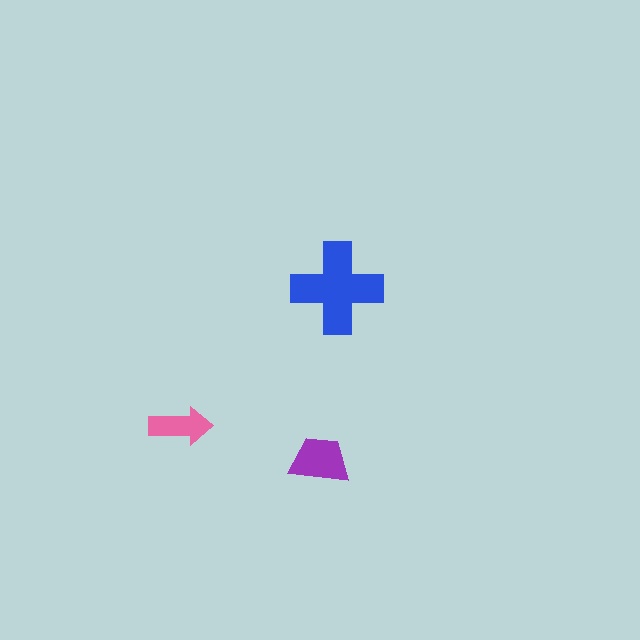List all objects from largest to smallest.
The blue cross, the purple trapezoid, the pink arrow.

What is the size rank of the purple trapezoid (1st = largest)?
2nd.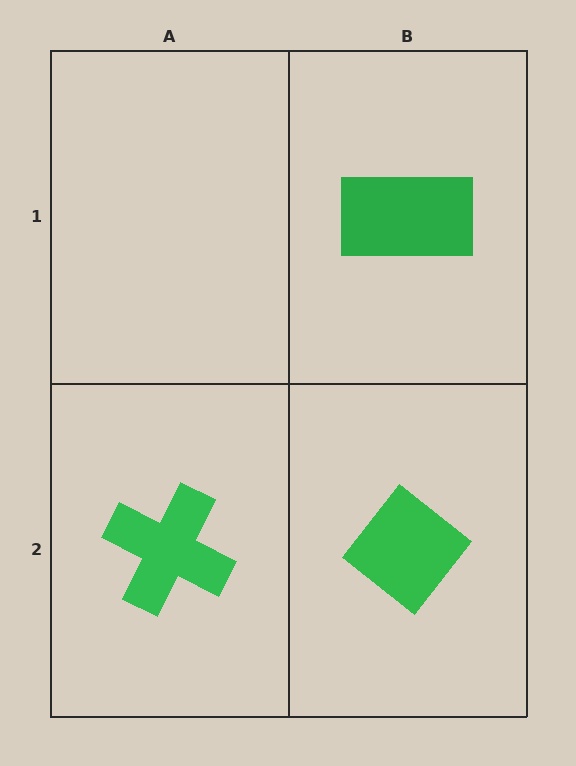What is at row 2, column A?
A green cross.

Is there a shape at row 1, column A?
No, that cell is empty.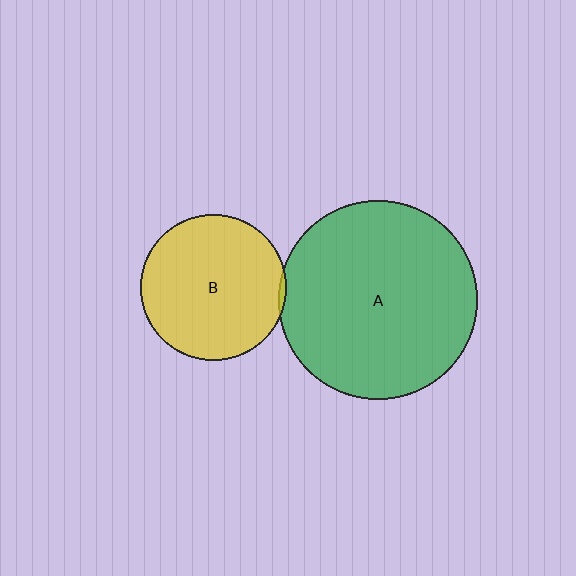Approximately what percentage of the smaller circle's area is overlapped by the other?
Approximately 5%.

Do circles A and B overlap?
Yes.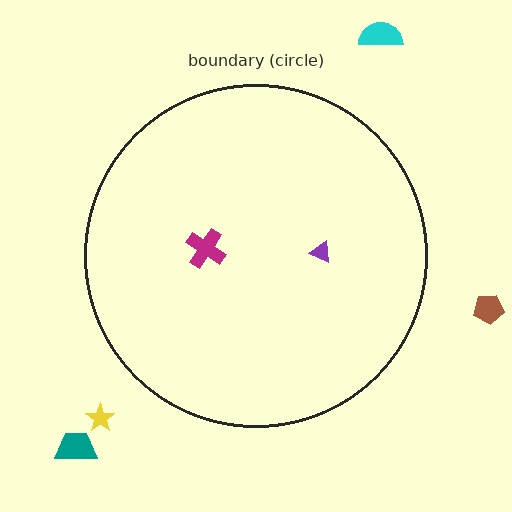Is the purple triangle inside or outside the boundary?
Inside.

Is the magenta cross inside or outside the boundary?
Inside.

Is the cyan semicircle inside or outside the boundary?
Outside.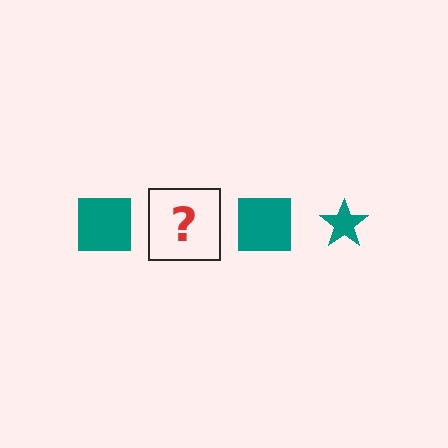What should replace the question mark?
The question mark should be replaced with a teal star.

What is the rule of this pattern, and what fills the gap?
The rule is that the pattern cycles through square, star shapes in teal. The gap should be filled with a teal star.